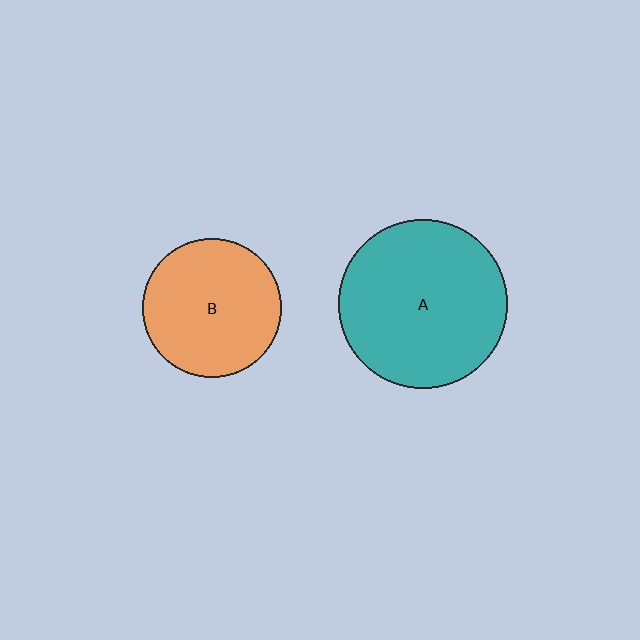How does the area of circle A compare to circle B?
Approximately 1.5 times.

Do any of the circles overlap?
No, none of the circles overlap.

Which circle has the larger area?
Circle A (teal).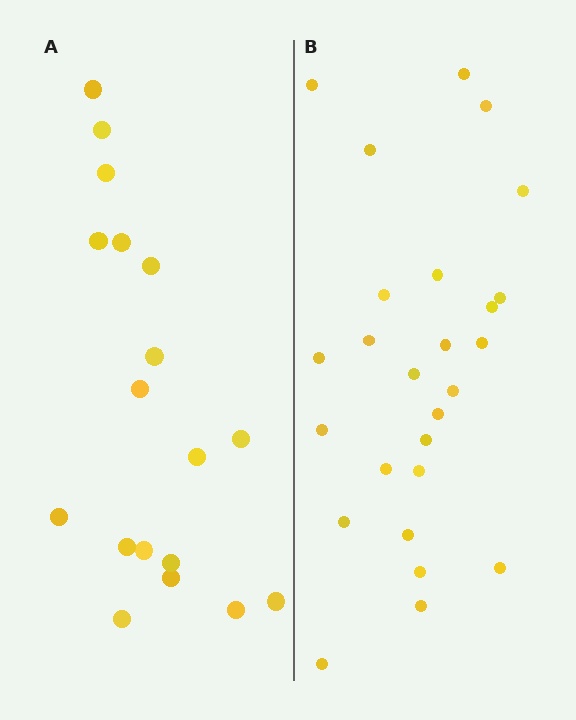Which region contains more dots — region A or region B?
Region B (the right region) has more dots.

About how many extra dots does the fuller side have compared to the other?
Region B has roughly 8 or so more dots than region A.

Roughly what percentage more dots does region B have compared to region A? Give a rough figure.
About 45% more.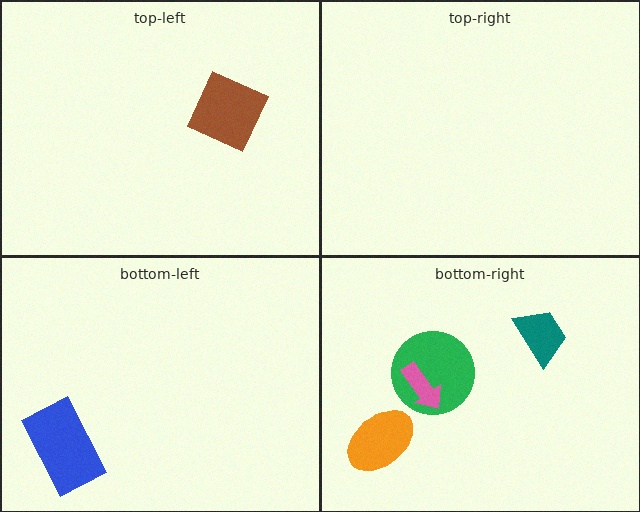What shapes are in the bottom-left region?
The blue rectangle.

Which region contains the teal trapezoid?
The bottom-right region.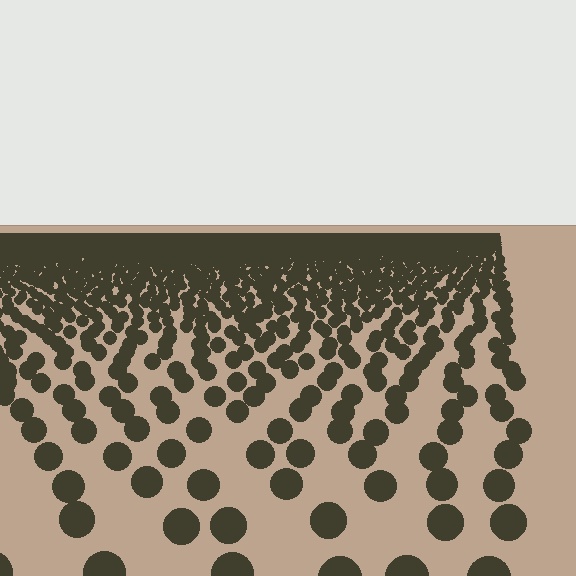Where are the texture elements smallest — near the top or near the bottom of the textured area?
Near the top.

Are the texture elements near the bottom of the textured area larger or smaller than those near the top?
Larger. Near the bottom, elements are closer to the viewer and appear at a bigger on-screen size.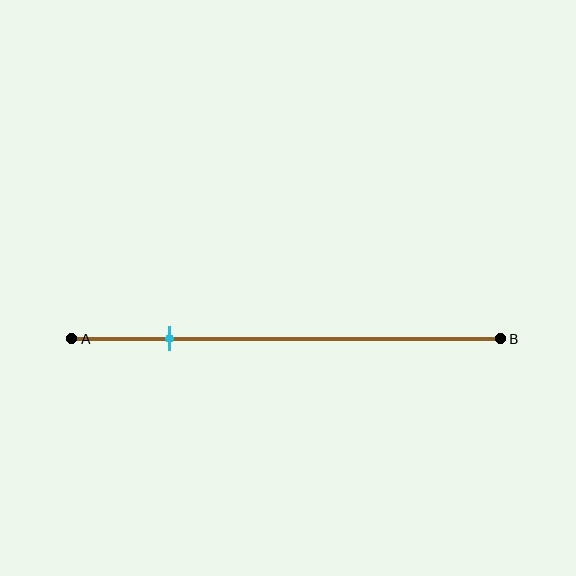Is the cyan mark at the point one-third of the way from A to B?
No, the mark is at about 25% from A, not at the 33% one-third point.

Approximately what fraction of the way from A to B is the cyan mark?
The cyan mark is approximately 25% of the way from A to B.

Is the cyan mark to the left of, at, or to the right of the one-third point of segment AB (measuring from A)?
The cyan mark is to the left of the one-third point of segment AB.